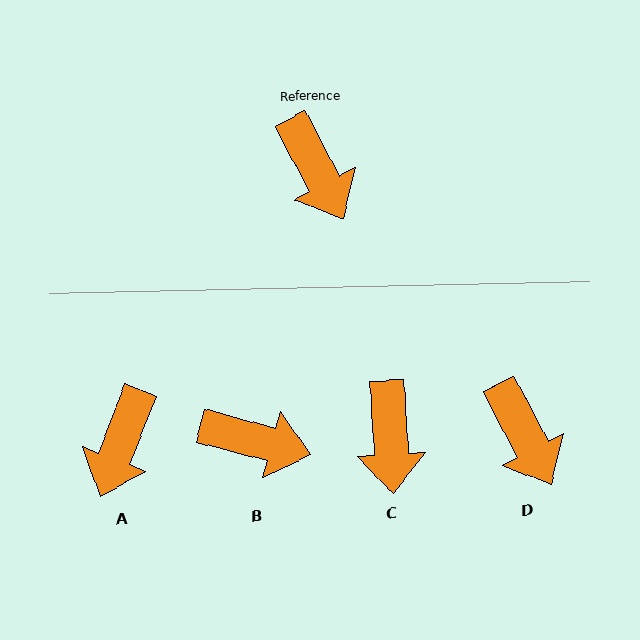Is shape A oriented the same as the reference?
No, it is off by about 49 degrees.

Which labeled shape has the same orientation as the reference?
D.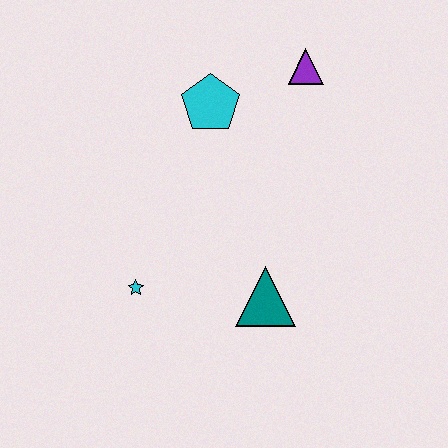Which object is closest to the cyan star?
The teal triangle is closest to the cyan star.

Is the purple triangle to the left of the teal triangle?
No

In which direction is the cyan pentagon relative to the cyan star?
The cyan pentagon is above the cyan star.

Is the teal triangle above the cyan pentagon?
No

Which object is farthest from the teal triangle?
The purple triangle is farthest from the teal triangle.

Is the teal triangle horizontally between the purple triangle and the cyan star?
Yes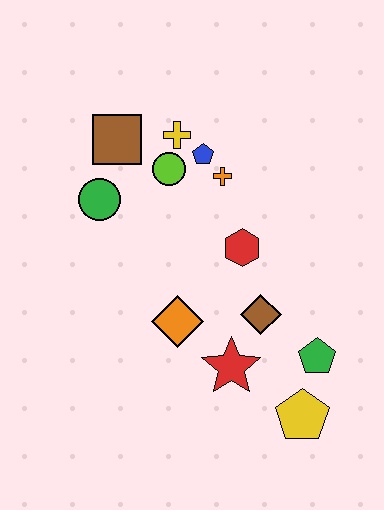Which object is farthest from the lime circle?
The yellow pentagon is farthest from the lime circle.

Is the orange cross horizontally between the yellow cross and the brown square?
No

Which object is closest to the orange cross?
The blue pentagon is closest to the orange cross.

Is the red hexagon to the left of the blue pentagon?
No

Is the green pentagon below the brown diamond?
Yes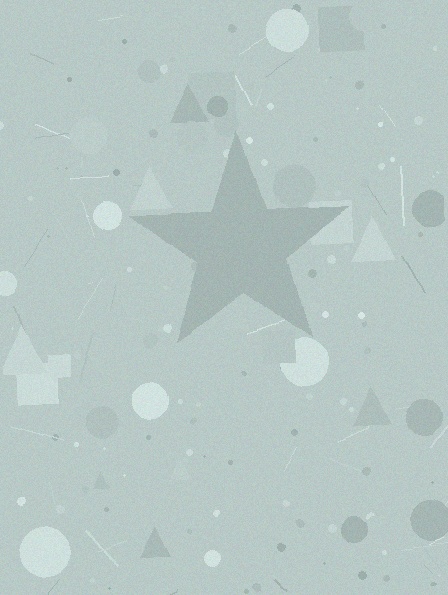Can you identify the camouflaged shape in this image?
The camouflaged shape is a star.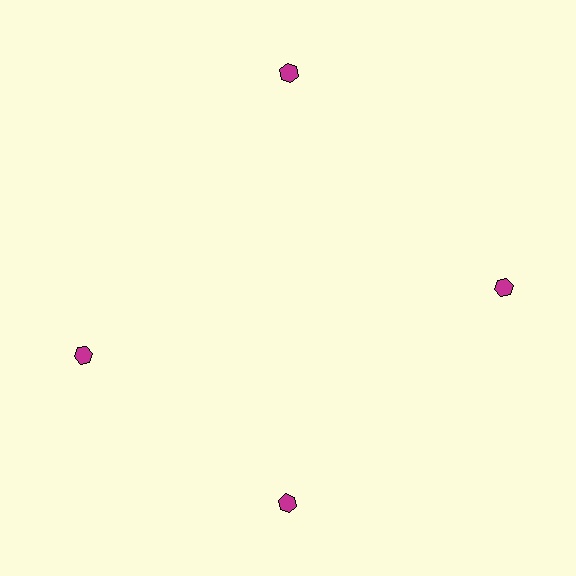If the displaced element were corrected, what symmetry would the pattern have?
It would have 4-fold rotational symmetry — the pattern would map onto itself every 90 degrees.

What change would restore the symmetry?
The symmetry would be restored by rotating it back into even spacing with its neighbors so that all 4 hexagons sit at equal angles and equal distance from the center.